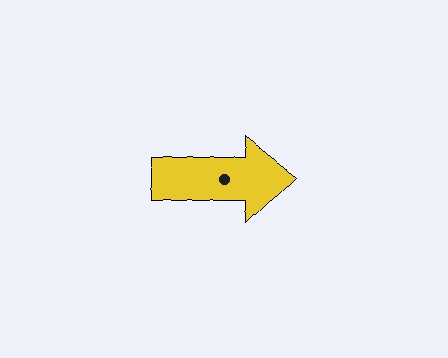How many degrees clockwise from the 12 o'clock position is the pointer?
Approximately 88 degrees.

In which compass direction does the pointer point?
East.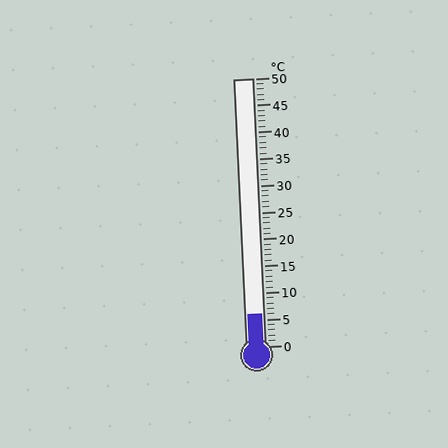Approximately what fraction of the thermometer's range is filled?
The thermometer is filled to approximately 10% of its range.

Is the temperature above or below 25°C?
The temperature is below 25°C.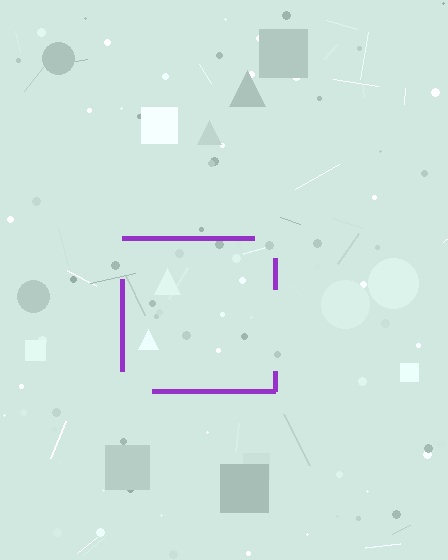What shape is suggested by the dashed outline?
The dashed outline suggests a square.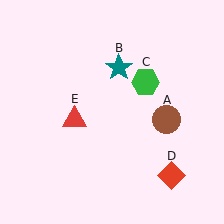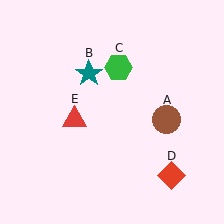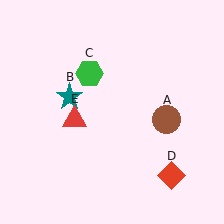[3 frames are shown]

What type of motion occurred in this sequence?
The teal star (object B), green hexagon (object C) rotated counterclockwise around the center of the scene.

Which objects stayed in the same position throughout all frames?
Brown circle (object A) and red diamond (object D) and red triangle (object E) remained stationary.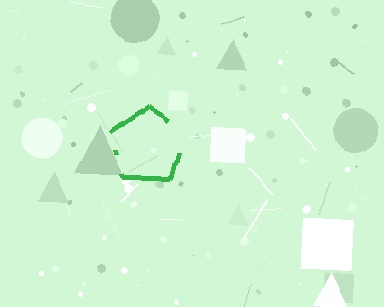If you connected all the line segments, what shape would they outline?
They would outline a pentagon.